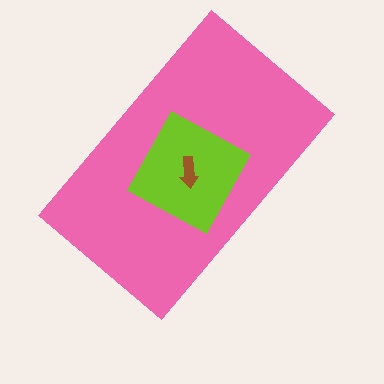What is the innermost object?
The brown arrow.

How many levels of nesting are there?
3.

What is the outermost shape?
The pink rectangle.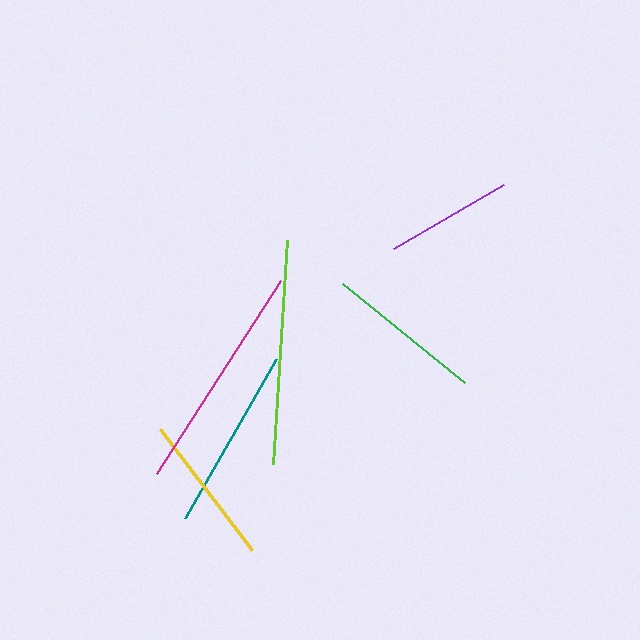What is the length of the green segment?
The green segment is approximately 157 pixels long.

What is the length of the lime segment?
The lime segment is approximately 225 pixels long.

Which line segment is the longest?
The magenta line is the longest at approximately 230 pixels.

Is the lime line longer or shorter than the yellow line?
The lime line is longer than the yellow line.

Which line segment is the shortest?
The purple line is the shortest at approximately 128 pixels.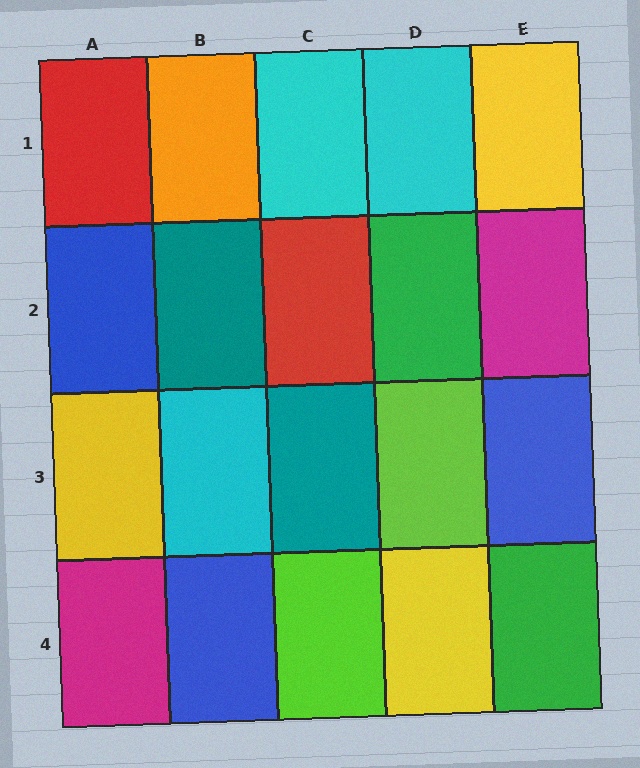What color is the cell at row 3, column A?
Yellow.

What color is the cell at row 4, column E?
Green.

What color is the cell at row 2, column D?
Green.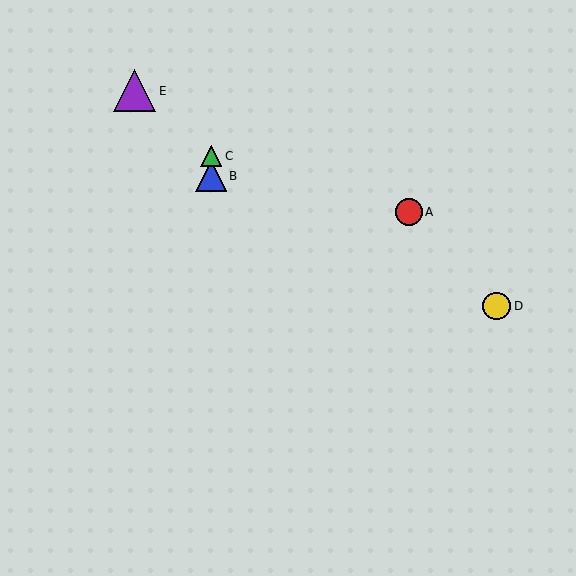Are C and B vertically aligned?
Yes, both are at x≈211.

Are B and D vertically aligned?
No, B is at x≈211 and D is at x≈497.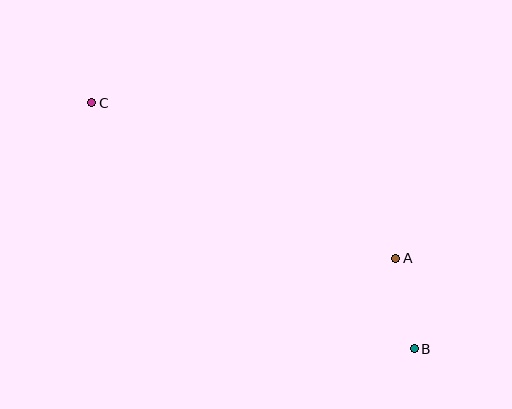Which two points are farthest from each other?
Points B and C are farthest from each other.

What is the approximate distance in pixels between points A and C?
The distance between A and C is approximately 341 pixels.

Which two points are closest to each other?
Points A and B are closest to each other.